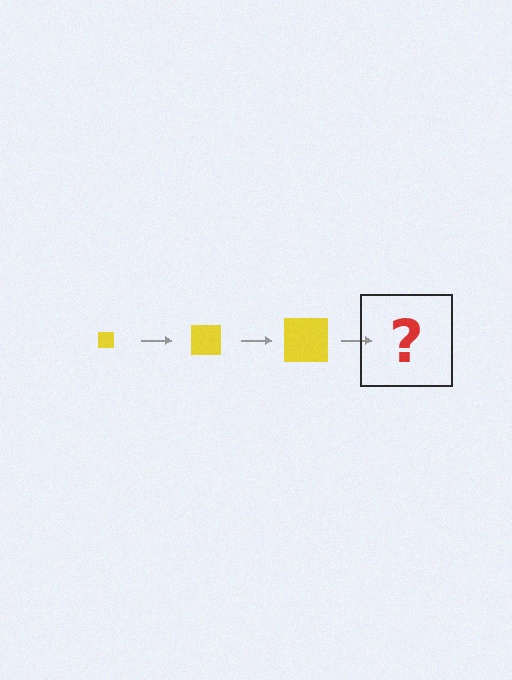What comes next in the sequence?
The next element should be a yellow square, larger than the previous one.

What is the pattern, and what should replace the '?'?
The pattern is that the square gets progressively larger each step. The '?' should be a yellow square, larger than the previous one.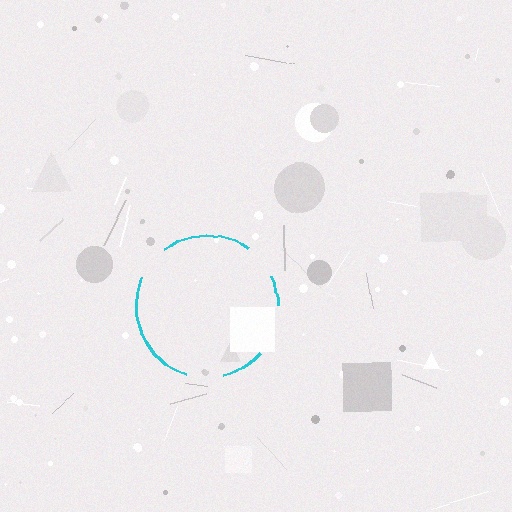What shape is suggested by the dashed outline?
The dashed outline suggests a circle.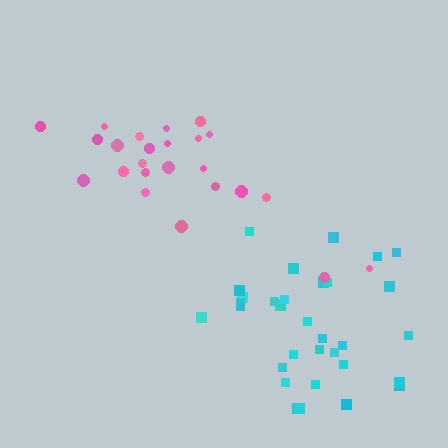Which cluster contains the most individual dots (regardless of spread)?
Cyan (32).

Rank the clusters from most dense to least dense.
cyan, pink.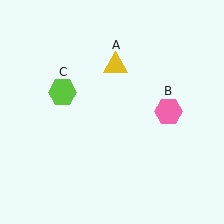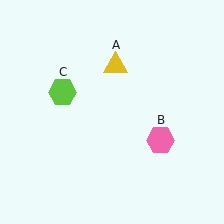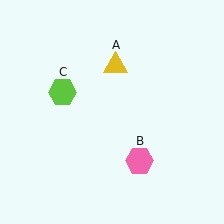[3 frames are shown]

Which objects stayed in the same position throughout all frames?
Yellow triangle (object A) and lime hexagon (object C) remained stationary.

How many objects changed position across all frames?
1 object changed position: pink hexagon (object B).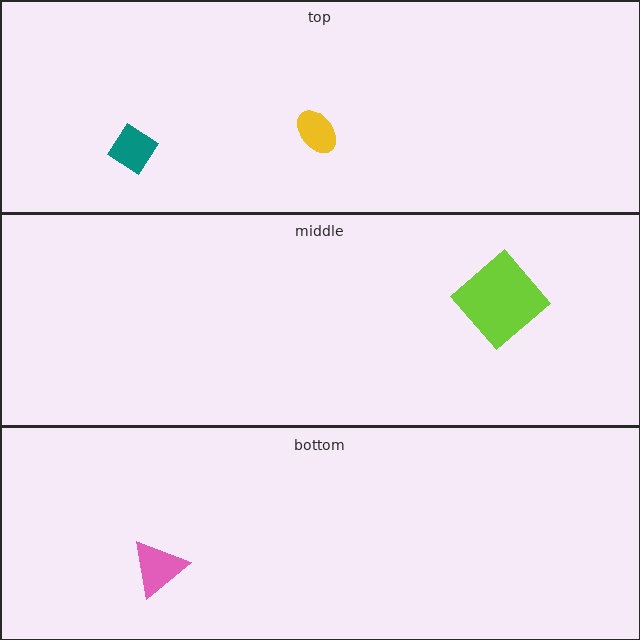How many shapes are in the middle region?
1.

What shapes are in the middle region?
The lime diamond.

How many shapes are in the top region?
2.